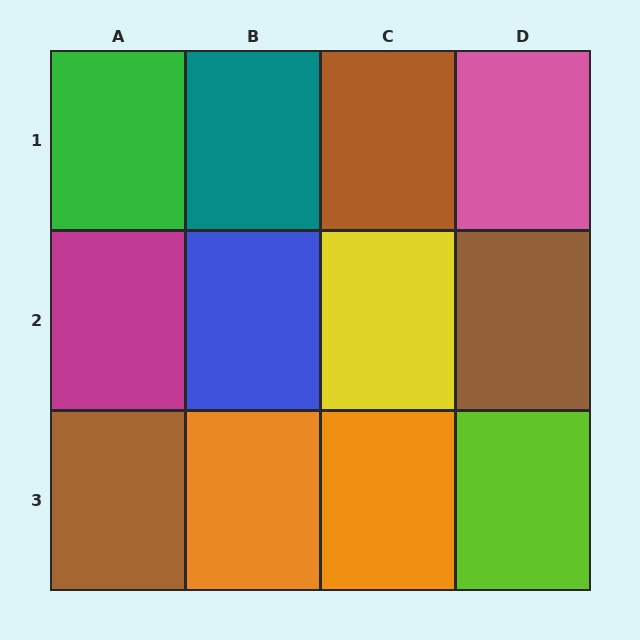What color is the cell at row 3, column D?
Lime.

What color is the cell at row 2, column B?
Blue.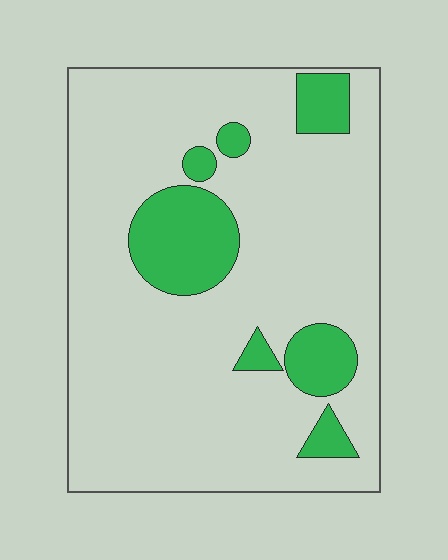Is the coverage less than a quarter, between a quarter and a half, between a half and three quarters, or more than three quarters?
Less than a quarter.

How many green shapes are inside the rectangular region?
7.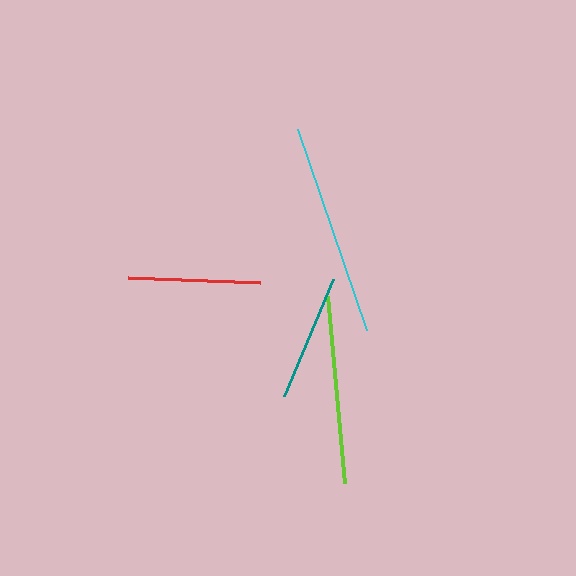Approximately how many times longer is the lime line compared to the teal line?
The lime line is approximately 1.5 times the length of the teal line.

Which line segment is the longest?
The cyan line is the longest at approximately 213 pixels.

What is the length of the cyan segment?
The cyan segment is approximately 213 pixels long.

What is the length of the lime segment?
The lime segment is approximately 188 pixels long.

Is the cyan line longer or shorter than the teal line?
The cyan line is longer than the teal line.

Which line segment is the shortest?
The teal line is the shortest at approximately 128 pixels.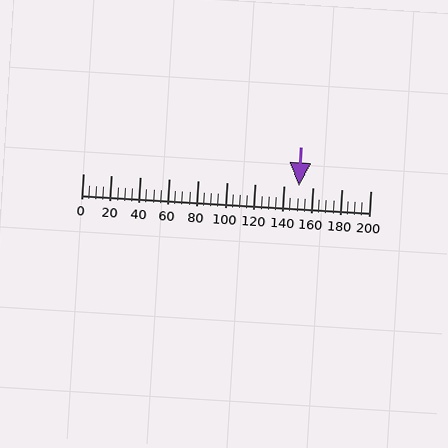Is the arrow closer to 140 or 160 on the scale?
The arrow is closer to 160.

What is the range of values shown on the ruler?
The ruler shows values from 0 to 200.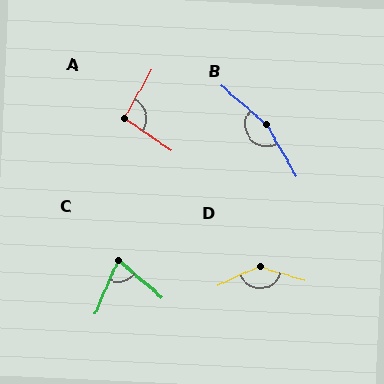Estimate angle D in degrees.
Approximately 139 degrees.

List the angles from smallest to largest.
C (73°), A (95°), D (139°), B (161°).